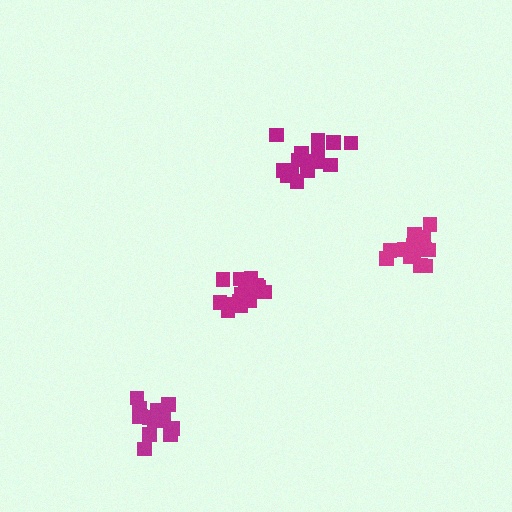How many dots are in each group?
Group 1: 17 dots, Group 2: 15 dots, Group 3: 18 dots, Group 4: 15 dots (65 total).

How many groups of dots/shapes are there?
There are 4 groups.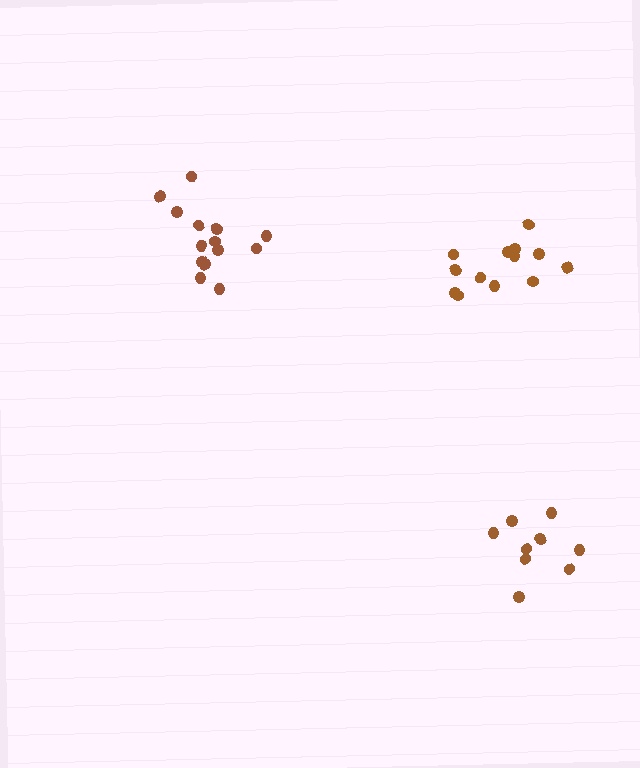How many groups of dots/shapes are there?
There are 3 groups.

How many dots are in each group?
Group 1: 14 dots, Group 2: 9 dots, Group 3: 13 dots (36 total).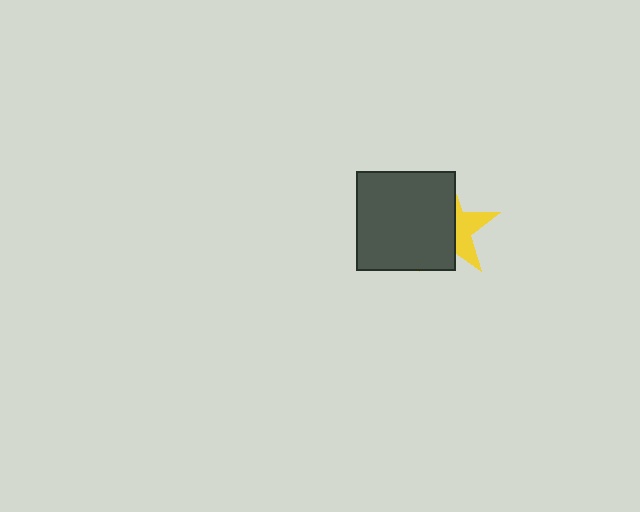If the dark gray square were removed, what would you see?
You would see the complete yellow star.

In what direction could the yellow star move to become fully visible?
The yellow star could move right. That would shift it out from behind the dark gray square entirely.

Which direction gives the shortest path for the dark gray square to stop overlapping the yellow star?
Moving left gives the shortest separation.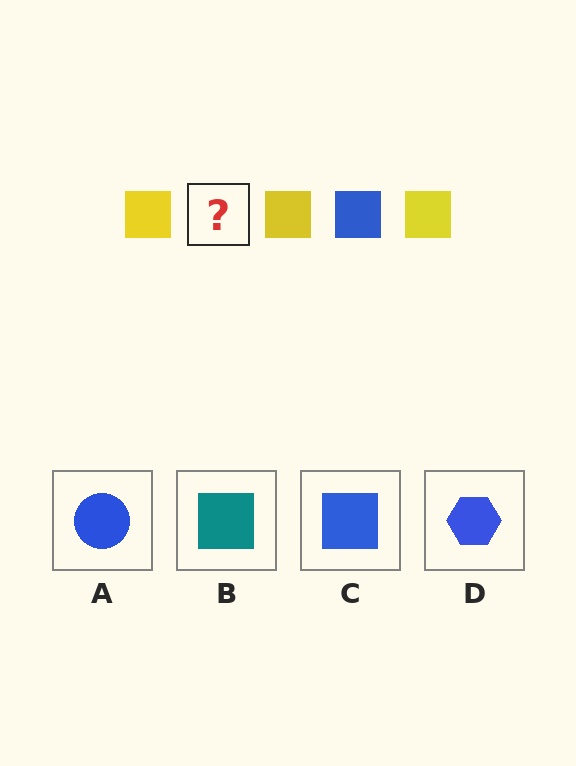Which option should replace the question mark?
Option C.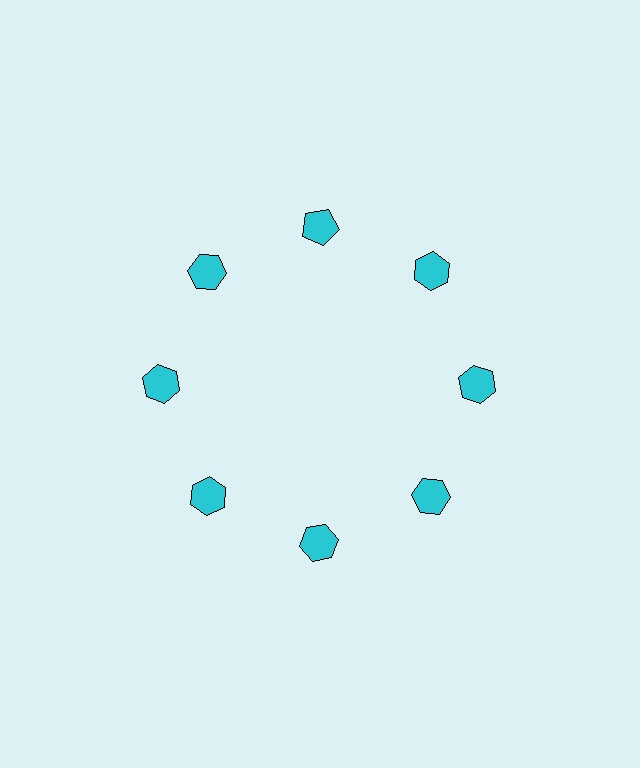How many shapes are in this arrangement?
There are 8 shapes arranged in a ring pattern.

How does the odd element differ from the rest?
It has a different shape: pentagon instead of hexagon.